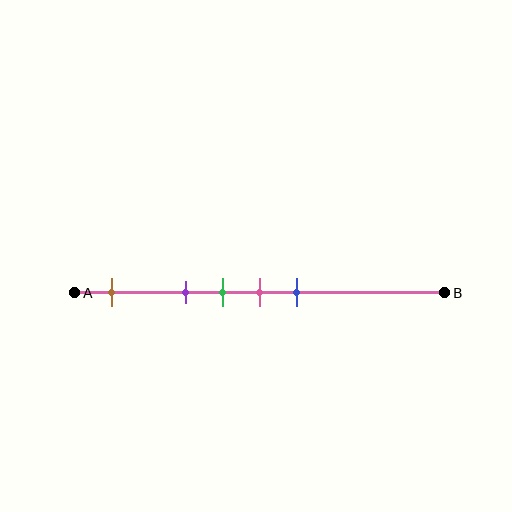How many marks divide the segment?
There are 5 marks dividing the segment.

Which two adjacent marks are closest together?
The green and pink marks are the closest adjacent pair.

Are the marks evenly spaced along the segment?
No, the marks are not evenly spaced.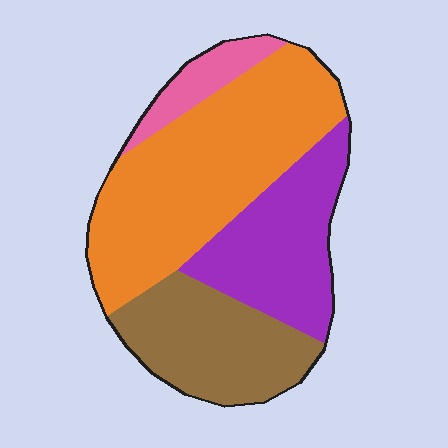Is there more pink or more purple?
Purple.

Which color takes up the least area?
Pink, at roughly 10%.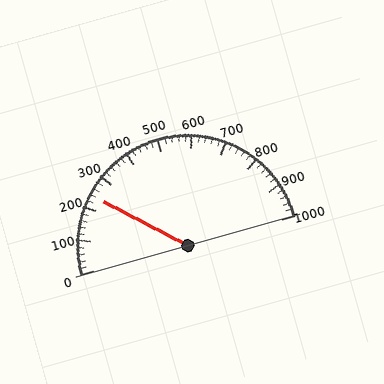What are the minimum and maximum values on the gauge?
The gauge ranges from 0 to 1000.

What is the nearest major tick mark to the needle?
The nearest major tick mark is 200.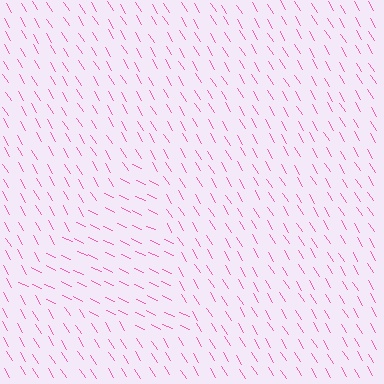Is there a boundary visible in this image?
Yes, there is a texture boundary formed by a change in line orientation.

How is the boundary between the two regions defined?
The boundary is defined purely by a change in line orientation (approximately 34 degrees difference). All lines are the same color and thickness.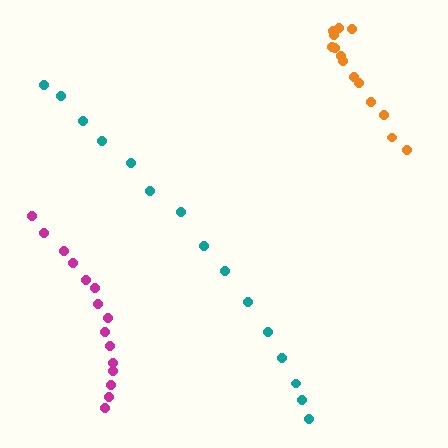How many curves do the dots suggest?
There are 3 distinct paths.